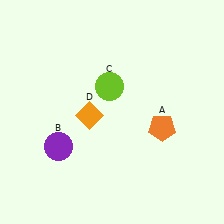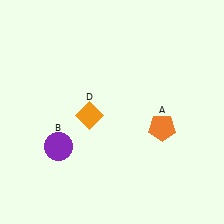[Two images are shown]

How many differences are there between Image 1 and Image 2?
There is 1 difference between the two images.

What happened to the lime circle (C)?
The lime circle (C) was removed in Image 2. It was in the top-left area of Image 1.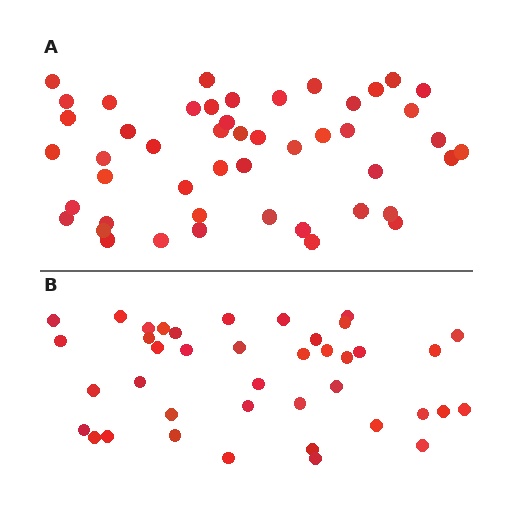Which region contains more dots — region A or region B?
Region A (the top region) has more dots.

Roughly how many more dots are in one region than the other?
Region A has roughly 8 or so more dots than region B.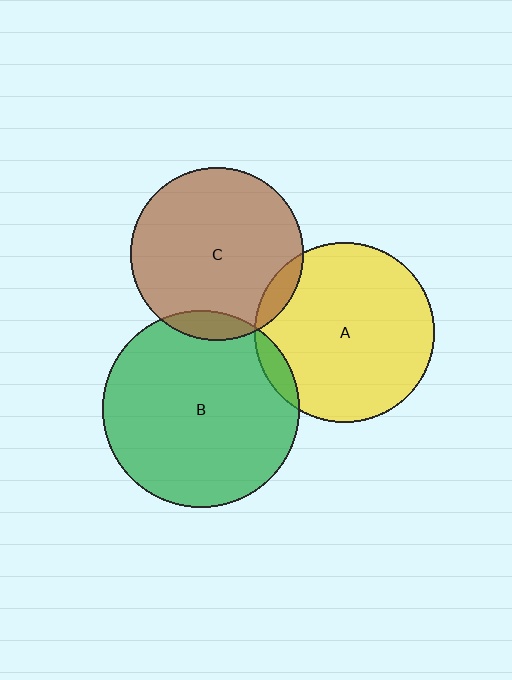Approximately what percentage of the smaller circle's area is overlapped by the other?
Approximately 10%.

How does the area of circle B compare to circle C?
Approximately 1.3 times.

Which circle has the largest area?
Circle B (green).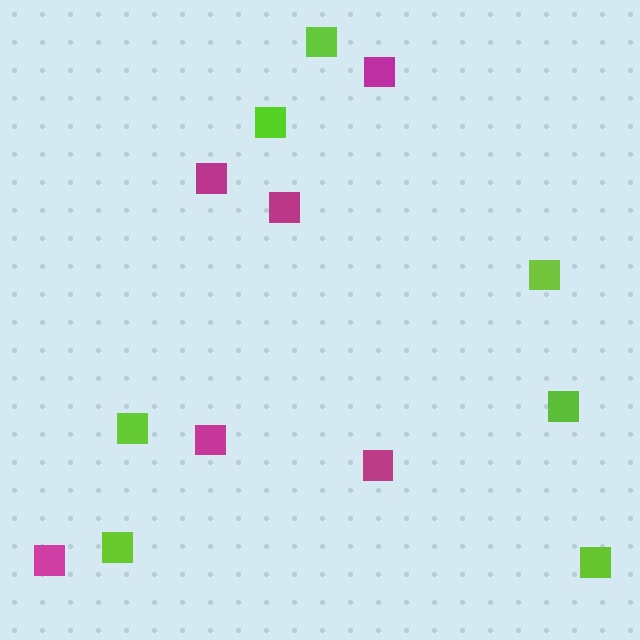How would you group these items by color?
There are 2 groups: one group of magenta squares (6) and one group of lime squares (7).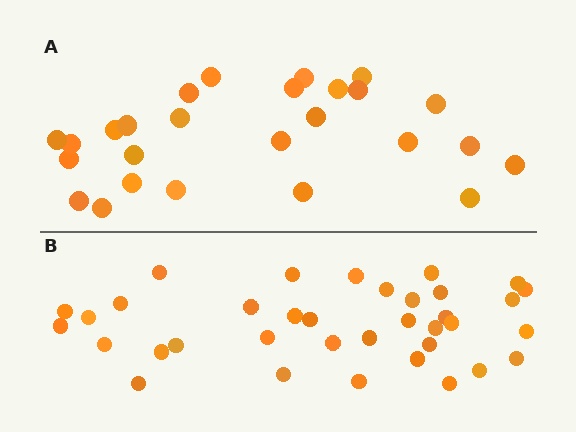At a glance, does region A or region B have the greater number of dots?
Region B (the bottom region) has more dots.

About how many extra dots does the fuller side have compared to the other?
Region B has roughly 10 or so more dots than region A.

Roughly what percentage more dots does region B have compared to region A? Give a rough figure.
About 40% more.